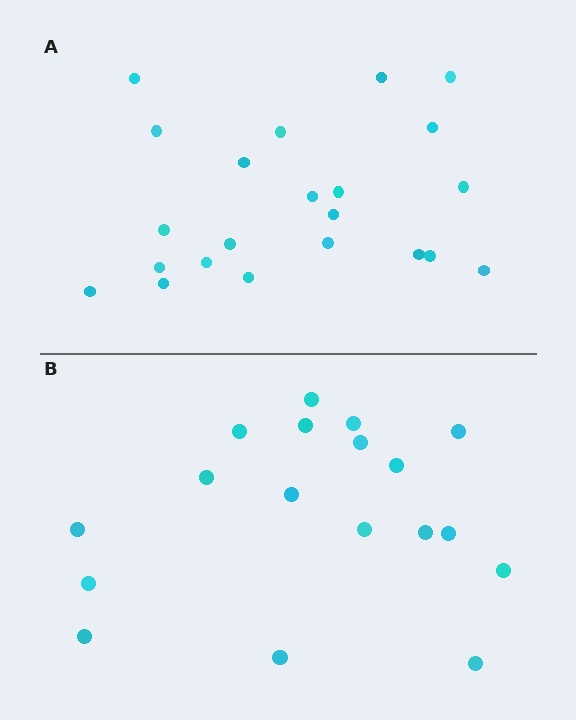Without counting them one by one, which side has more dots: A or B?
Region A (the top region) has more dots.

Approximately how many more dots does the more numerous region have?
Region A has about 4 more dots than region B.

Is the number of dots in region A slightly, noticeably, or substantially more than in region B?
Region A has only slightly more — the two regions are fairly close. The ratio is roughly 1.2 to 1.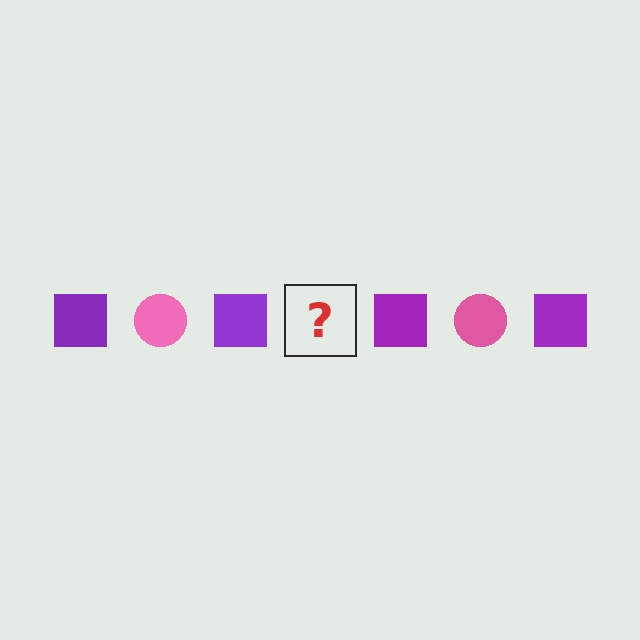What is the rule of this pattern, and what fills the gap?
The rule is that the pattern alternates between purple square and pink circle. The gap should be filled with a pink circle.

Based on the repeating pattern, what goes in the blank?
The blank should be a pink circle.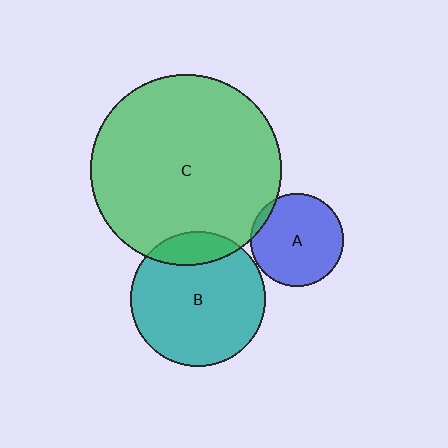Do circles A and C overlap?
Yes.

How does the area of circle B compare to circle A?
Approximately 2.1 times.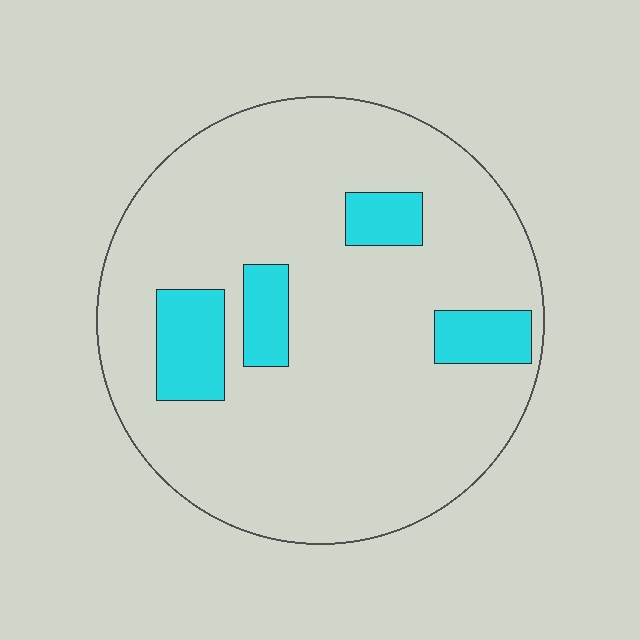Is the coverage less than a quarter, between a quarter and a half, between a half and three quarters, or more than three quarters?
Less than a quarter.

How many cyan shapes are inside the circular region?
4.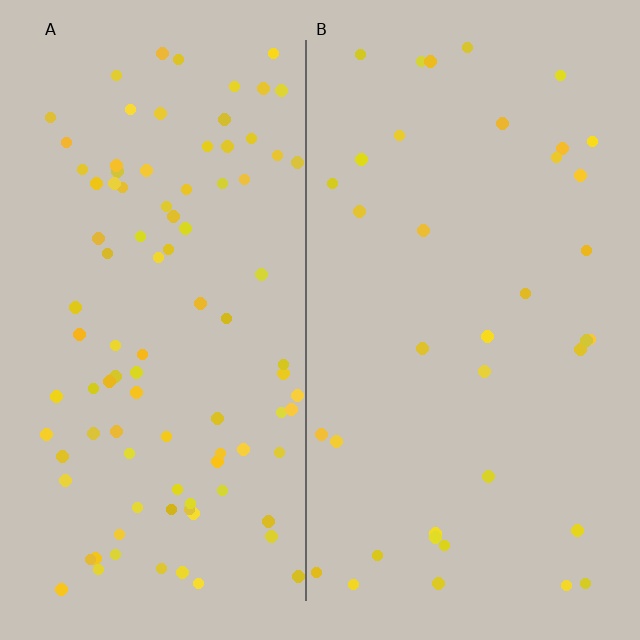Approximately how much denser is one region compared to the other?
Approximately 2.6× — region A over region B.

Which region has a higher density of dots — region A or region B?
A (the left).